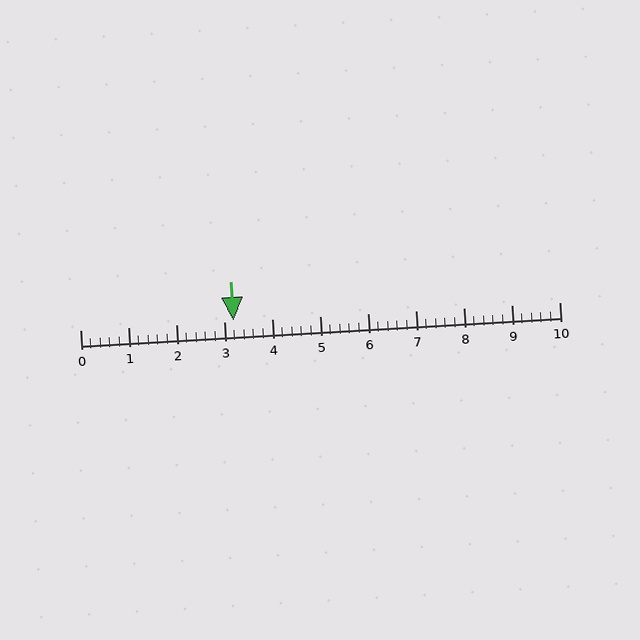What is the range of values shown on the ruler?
The ruler shows values from 0 to 10.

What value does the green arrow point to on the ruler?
The green arrow points to approximately 3.2.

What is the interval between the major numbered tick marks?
The major tick marks are spaced 1 units apart.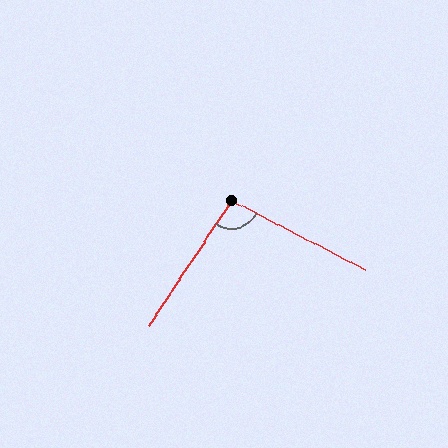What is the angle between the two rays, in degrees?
Approximately 97 degrees.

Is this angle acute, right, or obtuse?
It is obtuse.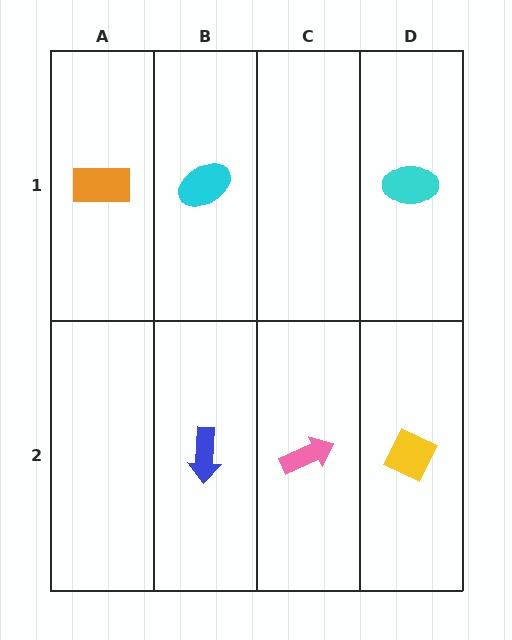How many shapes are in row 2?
3 shapes.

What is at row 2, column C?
A pink arrow.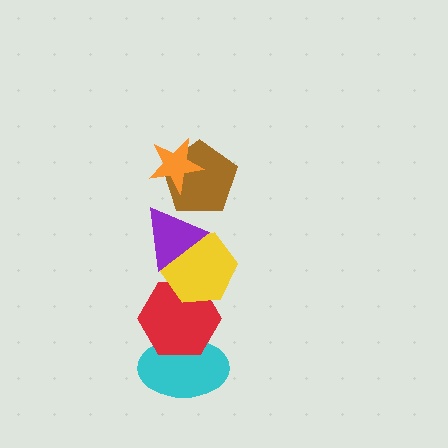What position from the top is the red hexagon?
The red hexagon is 5th from the top.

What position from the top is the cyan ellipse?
The cyan ellipse is 6th from the top.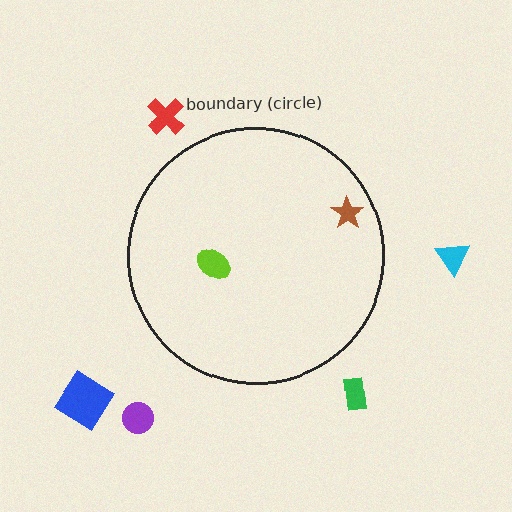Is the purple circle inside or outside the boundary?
Outside.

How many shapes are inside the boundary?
2 inside, 5 outside.